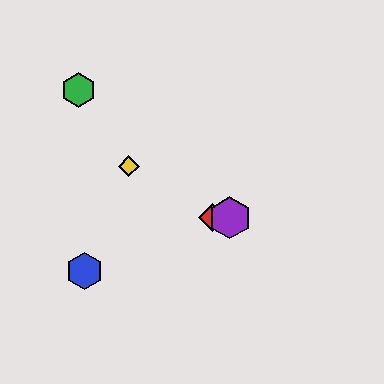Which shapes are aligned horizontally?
The red diamond, the purple hexagon are aligned horizontally.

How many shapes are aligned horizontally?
2 shapes (the red diamond, the purple hexagon) are aligned horizontally.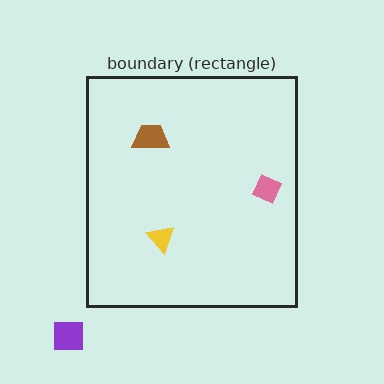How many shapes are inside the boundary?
3 inside, 1 outside.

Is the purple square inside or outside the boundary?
Outside.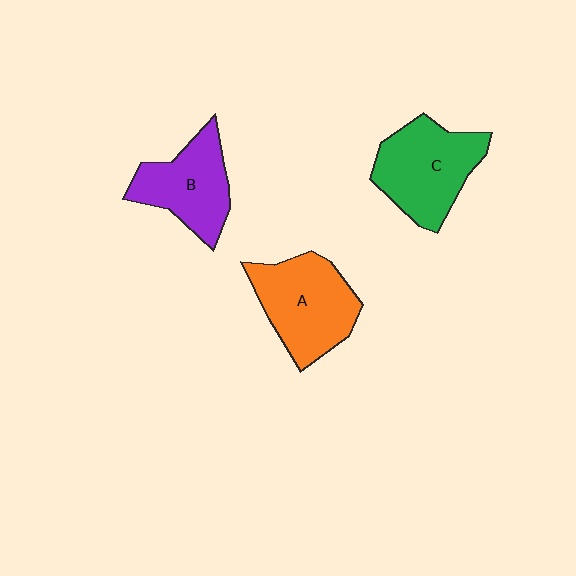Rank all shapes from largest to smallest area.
From largest to smallest: C (green), A (orange), B (purple).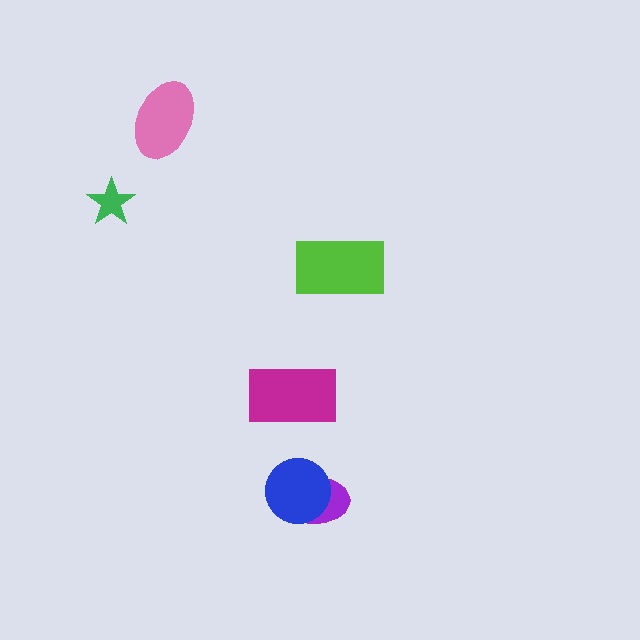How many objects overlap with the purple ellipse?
1 object overlaps with the purple ellipse.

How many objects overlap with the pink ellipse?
0 objects overlap with the pink ellipse.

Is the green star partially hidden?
No, no other shape covers it.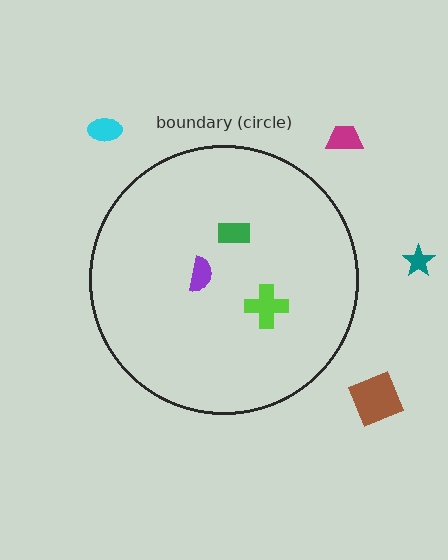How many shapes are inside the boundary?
3 inside, 4 outside.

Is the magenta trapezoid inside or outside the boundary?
Outside.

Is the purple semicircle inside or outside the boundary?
Inside.